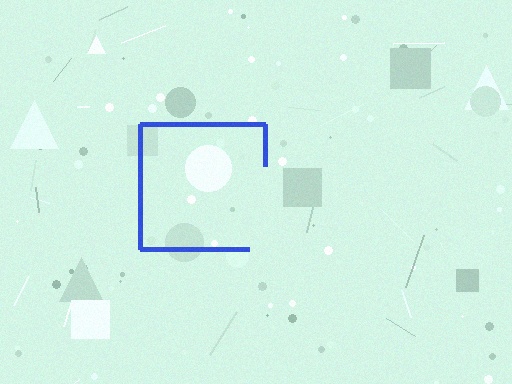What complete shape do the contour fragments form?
The contour fragments form a square.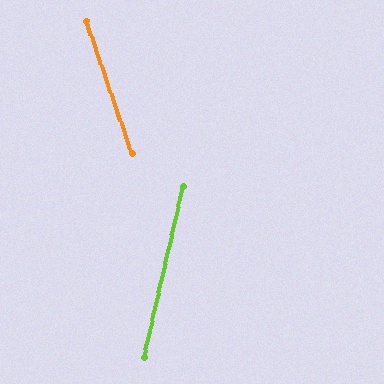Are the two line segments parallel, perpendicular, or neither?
Neither parallel nor perpendicular — they differ by about 32°.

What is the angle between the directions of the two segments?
Approximately 32 degrees.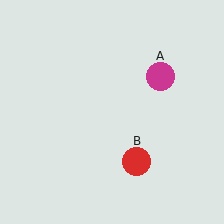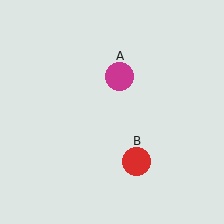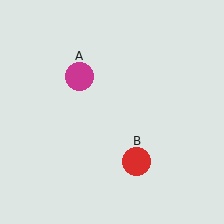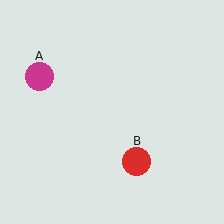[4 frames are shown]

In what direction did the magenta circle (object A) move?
The magenta circle (object A) moved left.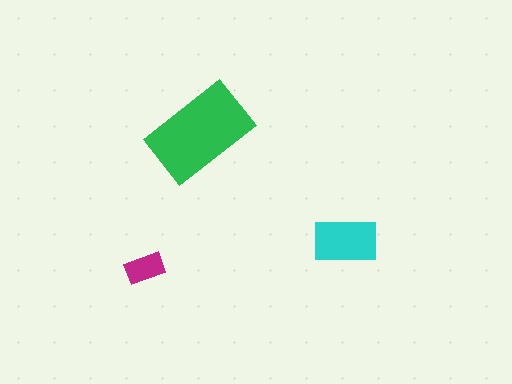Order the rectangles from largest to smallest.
the green one, the cyan one, the magenta one.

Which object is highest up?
The green rectangle is topmost.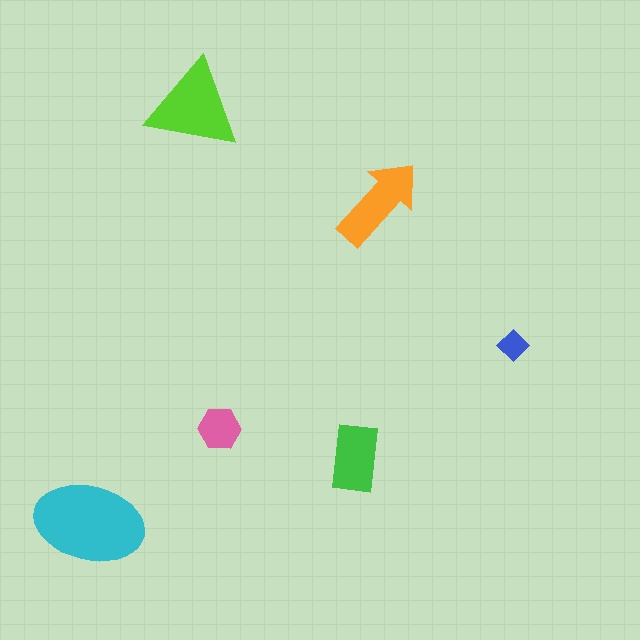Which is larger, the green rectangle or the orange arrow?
The orange arrow.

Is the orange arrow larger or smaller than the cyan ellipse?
Smaller.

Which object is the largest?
The cyan ellipse.